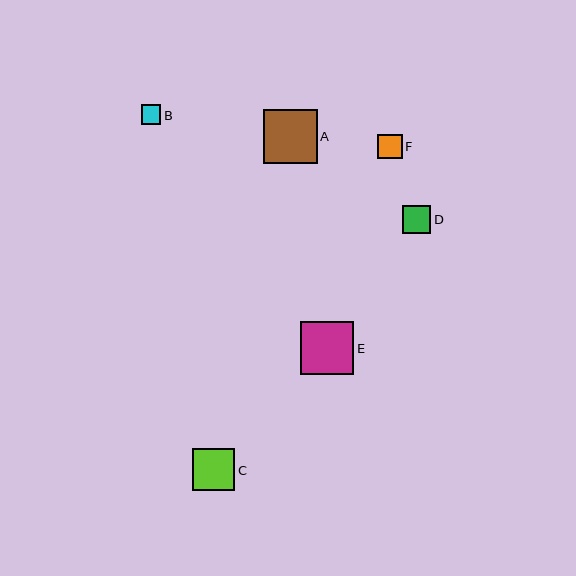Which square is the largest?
Square A is the largest with a size of approximately 54 pixels.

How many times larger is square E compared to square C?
Square E is approximately 1.3 times the size of square C.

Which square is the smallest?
Square B is the smallest with a size of approximately 19 pixels.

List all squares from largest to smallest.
From largest to smallest: A, E, C, D, F, B.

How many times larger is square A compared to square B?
Square A is approximately 2.8 times the size of square B.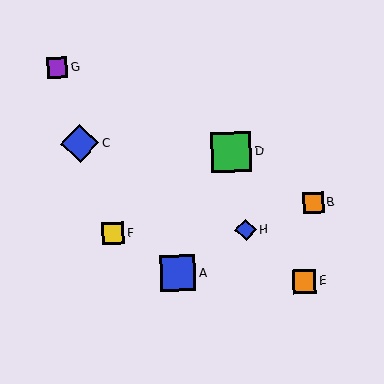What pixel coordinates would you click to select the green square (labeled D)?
Click at (231, 152) to select the green square D.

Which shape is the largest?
The green square (labeled D) is the largest.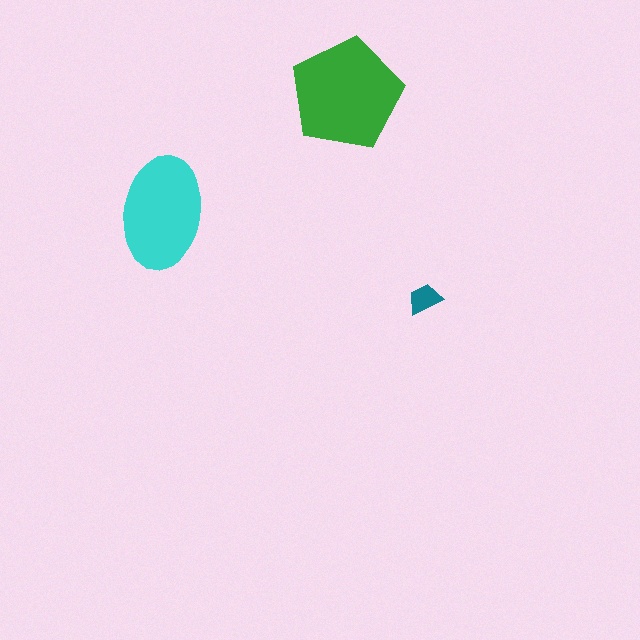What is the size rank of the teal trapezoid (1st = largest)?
3rd.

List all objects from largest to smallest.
The green pentagon, the cyan ellipse, the teal trapezoid.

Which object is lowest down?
The teal trapezoid is bottommost.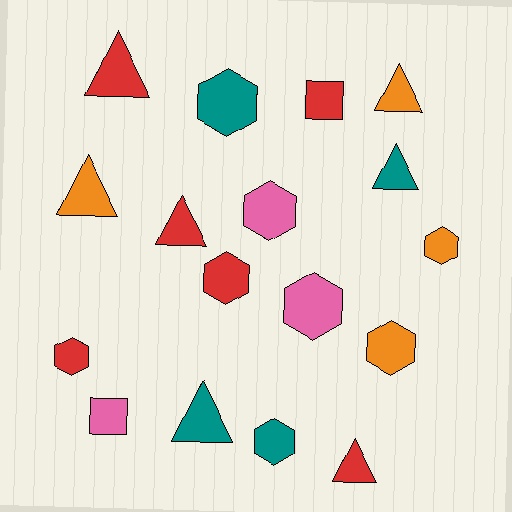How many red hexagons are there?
There are 2 red hexagons.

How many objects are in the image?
There are 17 objects.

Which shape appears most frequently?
Hexagon, with 8 objects.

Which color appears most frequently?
Red, with 6 objects.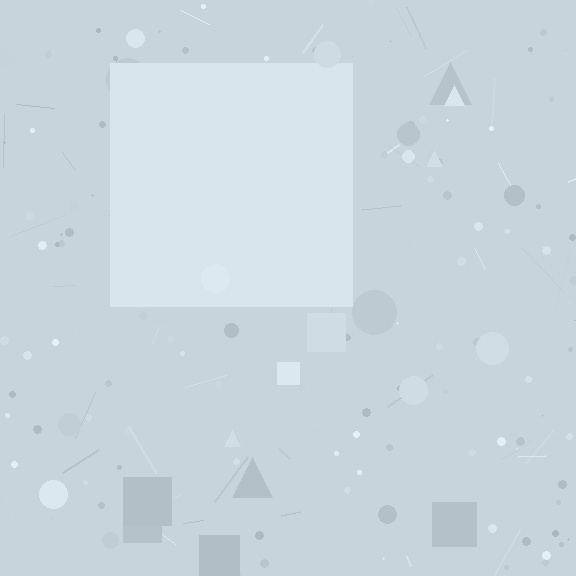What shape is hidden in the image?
A square is hidden in the image.